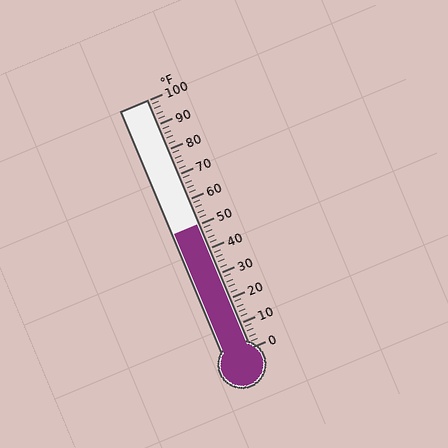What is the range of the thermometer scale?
The thermometer scale ranges from 0°F to 100°F.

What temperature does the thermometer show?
The thermometer shows approximately 50°F.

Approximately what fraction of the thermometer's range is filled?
The thermometer is filled to approximately 50% of its range.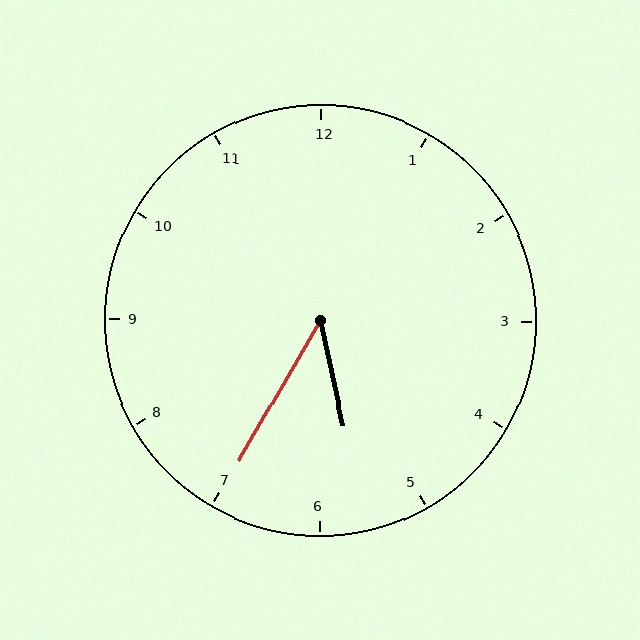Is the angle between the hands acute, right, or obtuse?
It is acute.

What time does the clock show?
5:35.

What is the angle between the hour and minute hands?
Approximately 42 degrees.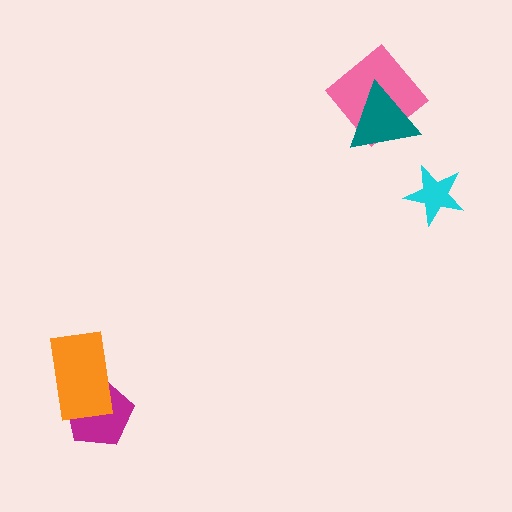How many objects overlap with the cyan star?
0 objects overlap with the cyan star.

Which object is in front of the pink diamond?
The teal triangle is in front of the pink diamond.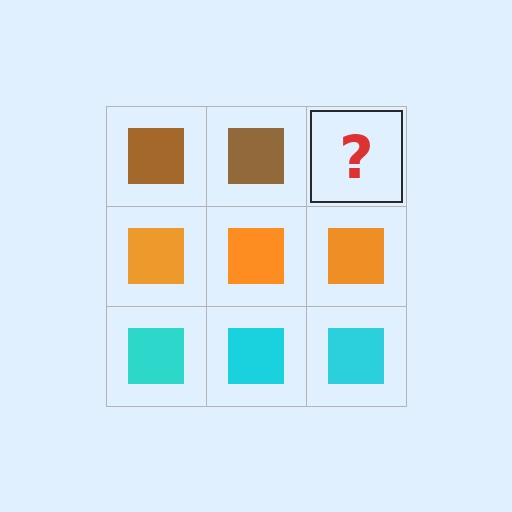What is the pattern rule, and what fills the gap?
The rule is that each row has a consistent color. The gap should be filled with a brown square.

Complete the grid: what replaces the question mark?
The question mark should be replaced with a brown square.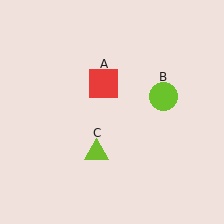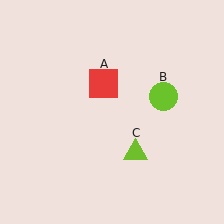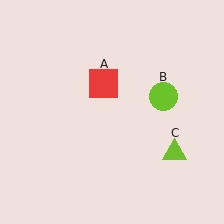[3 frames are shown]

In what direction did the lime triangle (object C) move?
The lime triangle (object C) moved right.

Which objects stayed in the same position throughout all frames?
Red square (object A) and lime circle (object B) remained stationary.